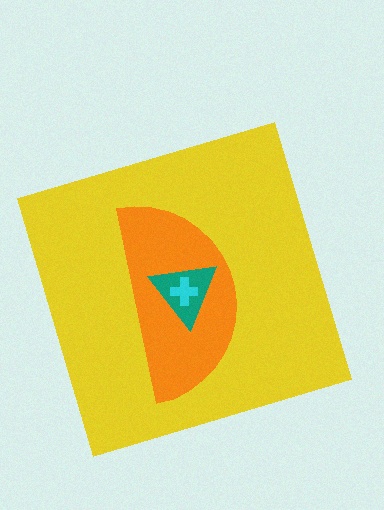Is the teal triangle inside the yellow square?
Yes.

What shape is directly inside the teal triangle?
The cyan cross.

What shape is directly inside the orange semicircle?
The teal triangle.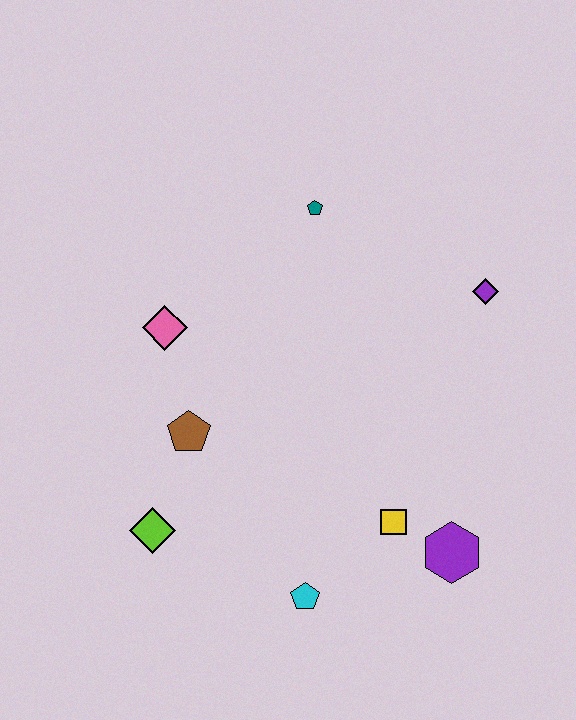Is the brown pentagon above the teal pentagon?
No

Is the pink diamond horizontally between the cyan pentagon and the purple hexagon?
No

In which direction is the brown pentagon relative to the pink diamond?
The brown pentagon is below the pink diamond.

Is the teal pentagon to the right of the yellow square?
No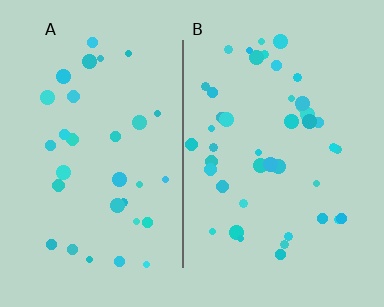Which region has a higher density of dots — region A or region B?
B (the right).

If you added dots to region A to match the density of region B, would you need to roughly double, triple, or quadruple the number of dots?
Approximately double.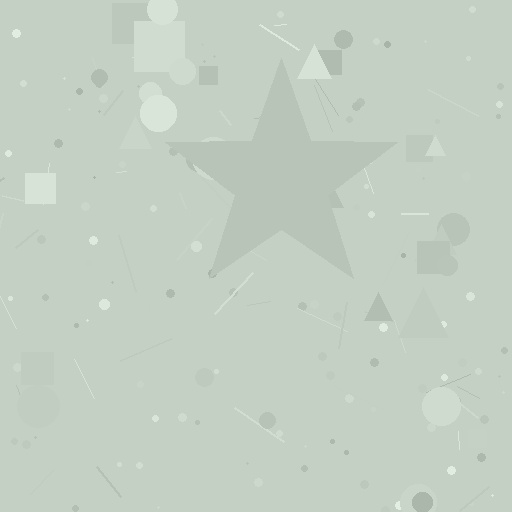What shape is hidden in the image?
A star is hidden in the image.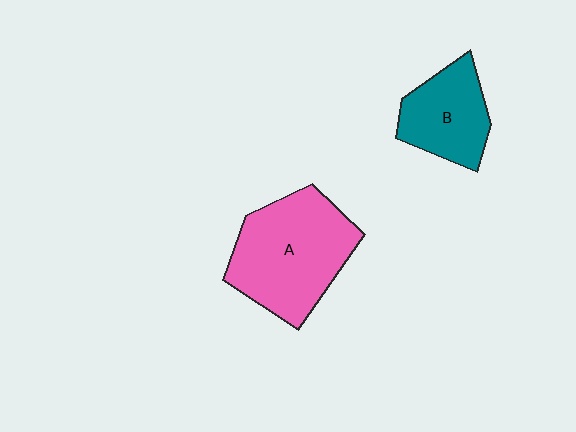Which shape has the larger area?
Shape A (pink).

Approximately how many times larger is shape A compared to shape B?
Approximately 1.7 times.